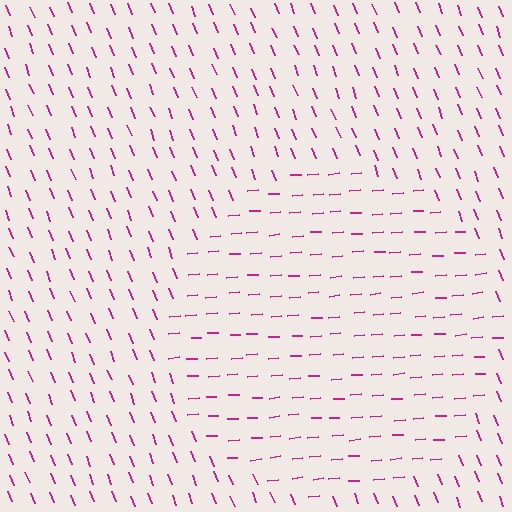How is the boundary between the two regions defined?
The boundary is defined purely by a change in line orientation (approximately 73 degrees difference). All lines are the same color and thickness.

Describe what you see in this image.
The image is filled with small magenta line segments. A circle region in the image has lines oriented differently from the surrounding lines, creating a visible texture boundary.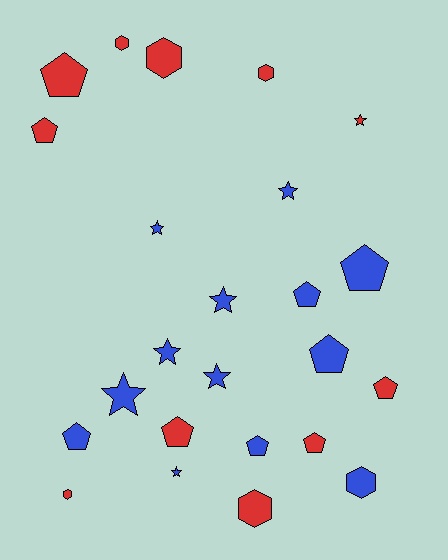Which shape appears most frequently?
Pentagon, with 10 objects.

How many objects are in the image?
There are 24 objects.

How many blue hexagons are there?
There is 1 blue hexagon.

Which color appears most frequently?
Blue, with 13 objects.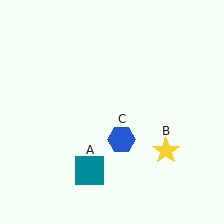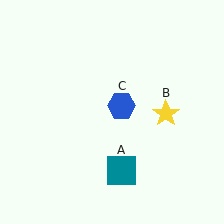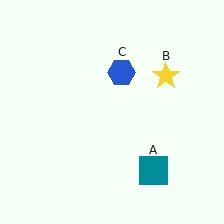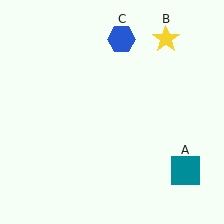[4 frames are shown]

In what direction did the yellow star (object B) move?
The yellow star (object B) moved up.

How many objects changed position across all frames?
3 objects changed position: teal square (object A), yellow star (object B), blue hexagon (object C).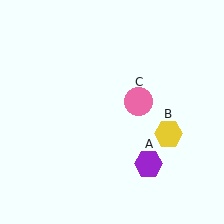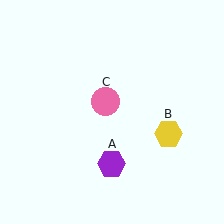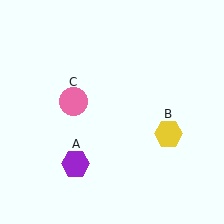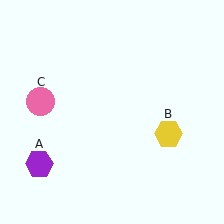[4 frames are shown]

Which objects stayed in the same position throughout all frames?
Yellow hexagon (object B) remained stationary.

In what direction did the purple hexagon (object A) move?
The purple hexagon (object A) moved left.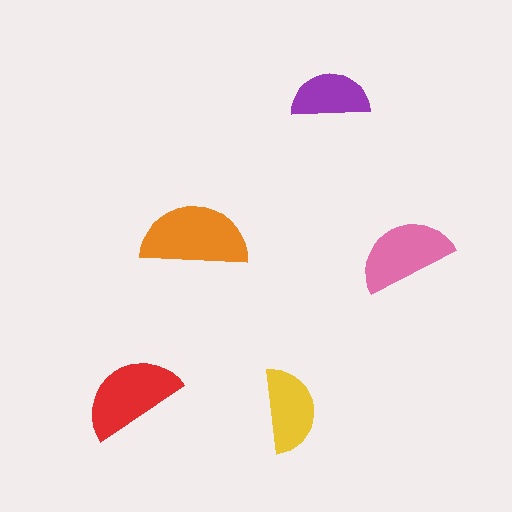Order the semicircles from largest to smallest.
the orange one, the red one, the pink one, the yellow one, the purple one.